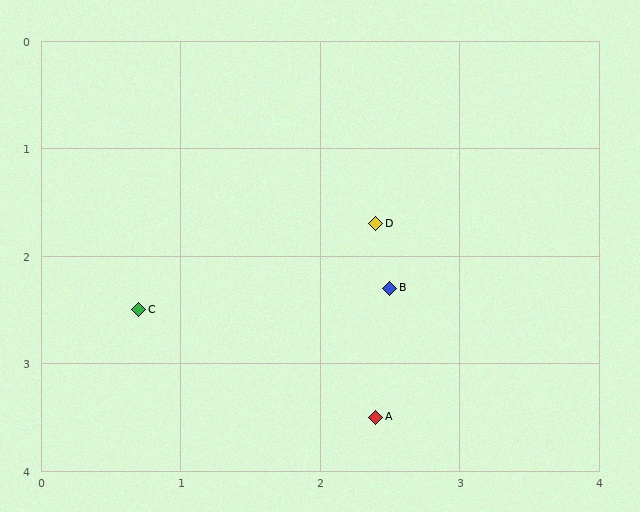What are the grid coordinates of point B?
Point B is at approximately (2.5, 2.3).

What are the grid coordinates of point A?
Point A is at approximately (2.4, 3.5).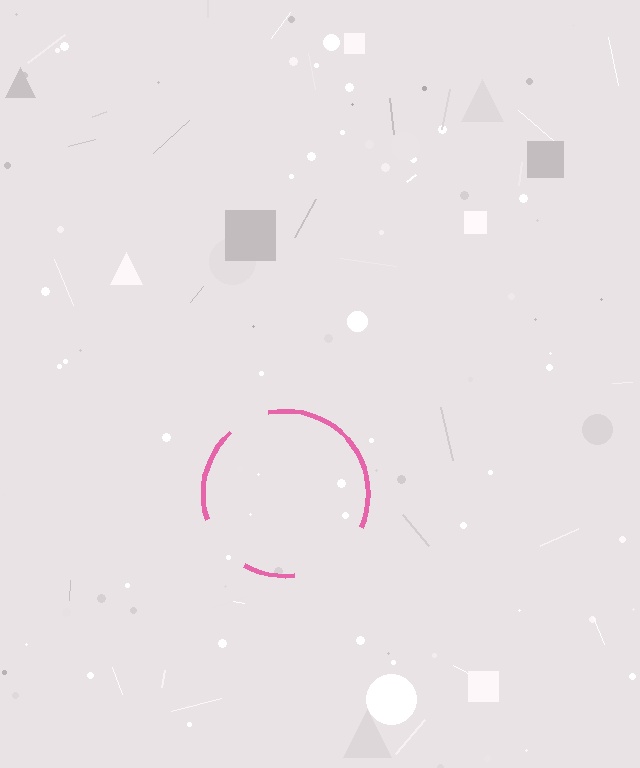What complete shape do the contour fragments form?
The contour fragments form a circle.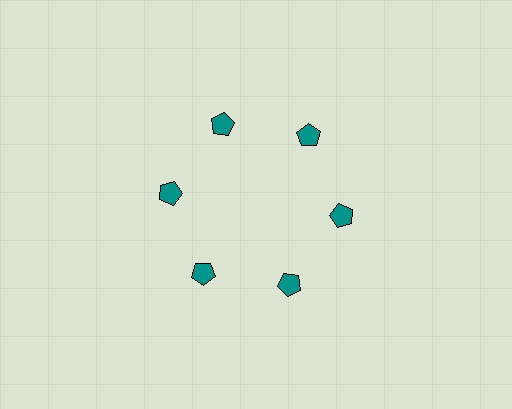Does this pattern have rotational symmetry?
Yes, this pattern has 6-fold rotational symmetry. It looks the same after rotating 60 degrees around the center.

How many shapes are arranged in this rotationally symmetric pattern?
There are 6 shapes, arranged in 6 groups of 1.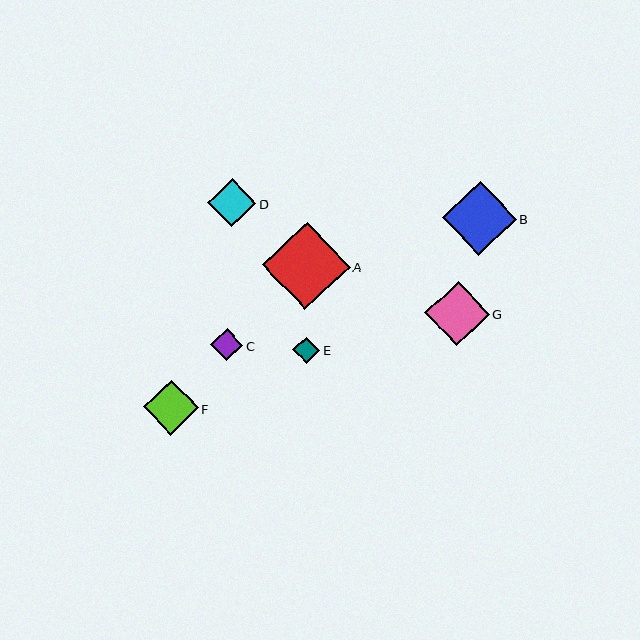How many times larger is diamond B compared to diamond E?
Diamond B is approximately 2.8 times the size of diamond E.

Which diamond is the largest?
Diamond A is the largest with a size of approximately 87 pixels.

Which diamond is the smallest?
Diamond E is the smallest with a size of approximately 27 pixels.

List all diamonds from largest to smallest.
From largest to smallest: A, B, G, F, D, C, E.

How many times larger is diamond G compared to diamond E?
Diamond G is approximately 2.4 times the size of diamond E.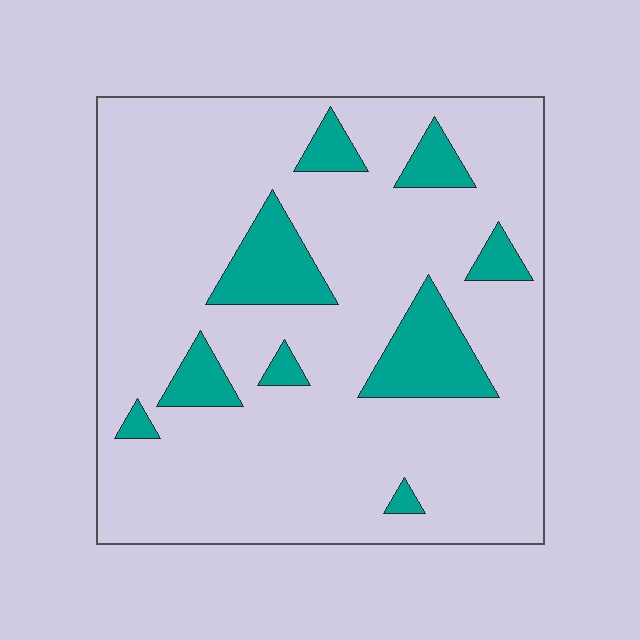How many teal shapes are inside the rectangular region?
9.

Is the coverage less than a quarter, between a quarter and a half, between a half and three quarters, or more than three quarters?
Less than a quarter.